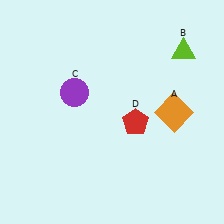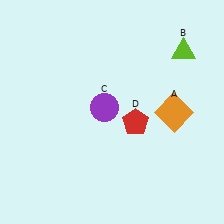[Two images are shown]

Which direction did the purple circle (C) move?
The purple circle (C) moved right.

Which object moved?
The purple circle (C) moved right.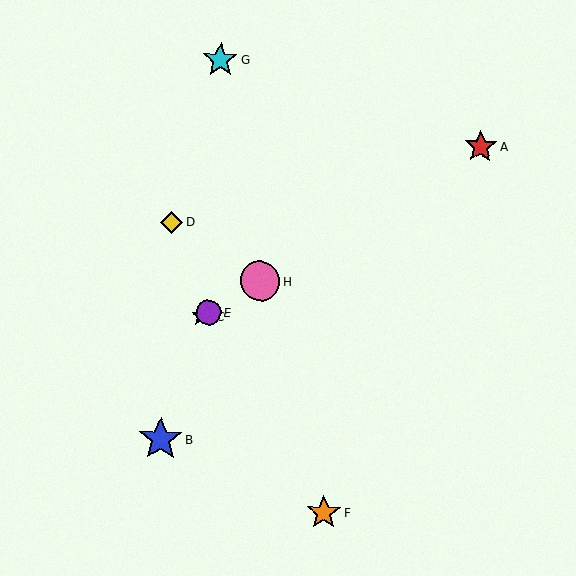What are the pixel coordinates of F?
Object F is at (323, 513).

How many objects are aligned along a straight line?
4 objects (A, C, E, H) are aligned along a straight line.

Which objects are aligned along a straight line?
Objects A, C, E, H are aligned along a straight line.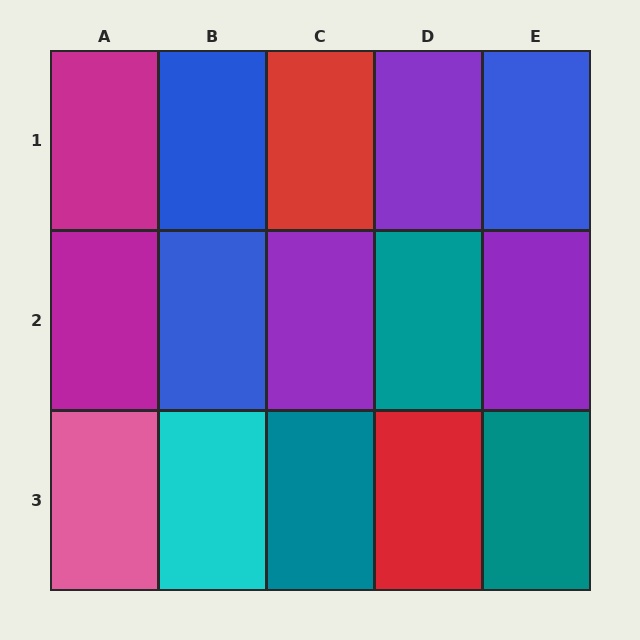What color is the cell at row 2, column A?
Magenta.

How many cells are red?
2 cells are red.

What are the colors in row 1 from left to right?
Magenta, blue, red, purple, blue.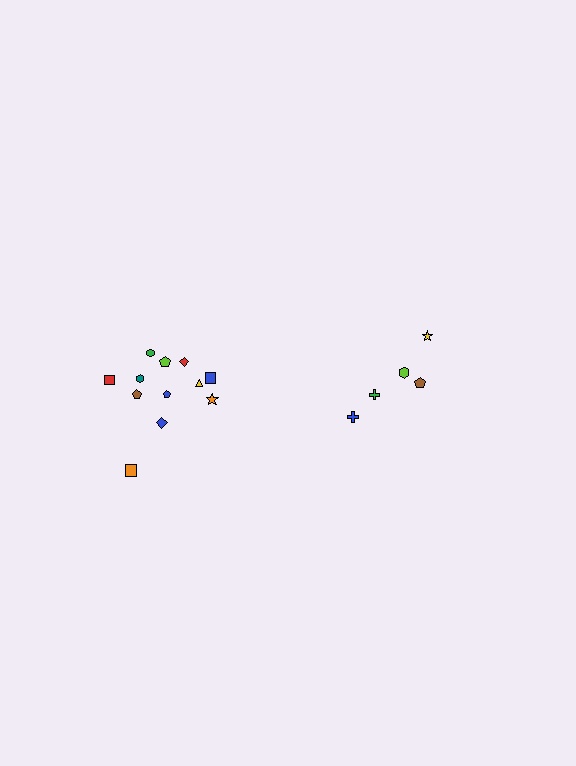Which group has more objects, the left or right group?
The left group.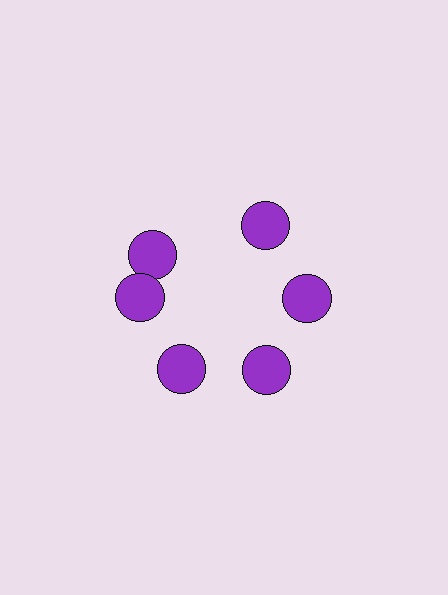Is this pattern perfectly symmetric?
No. The 6 purple circles are arranged in a ring, but one element near the 11 o'clock position is rotated out of alignment along the ring, breaking the 6-fold rotational symmetry.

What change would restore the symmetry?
The symmetry would be restored by rotating it back into even spacing with its neighbors so that all 6 circles sit at equal angles and equal distance from the center.